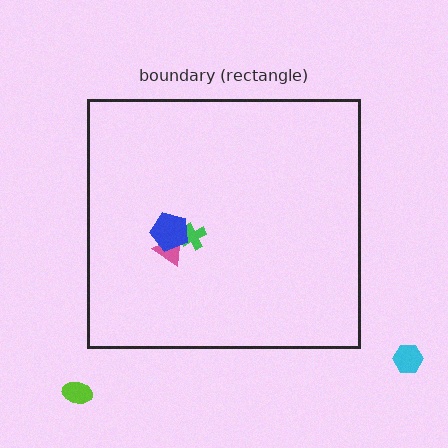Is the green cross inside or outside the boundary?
Inside.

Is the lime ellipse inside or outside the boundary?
Outside.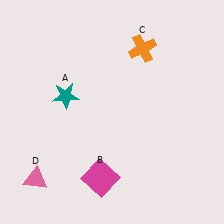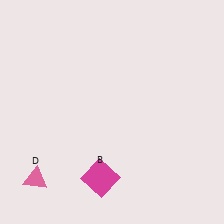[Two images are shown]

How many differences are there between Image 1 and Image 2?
There are 2 differences between the two images.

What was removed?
The teal star (A), the orange cross (C) were removed in Image 2.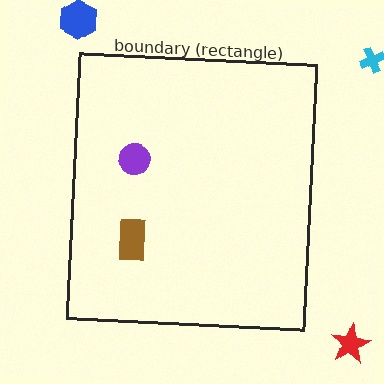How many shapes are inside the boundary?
2 inside, 3 outside.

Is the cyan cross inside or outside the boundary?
Outside.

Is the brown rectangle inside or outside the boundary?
Inside.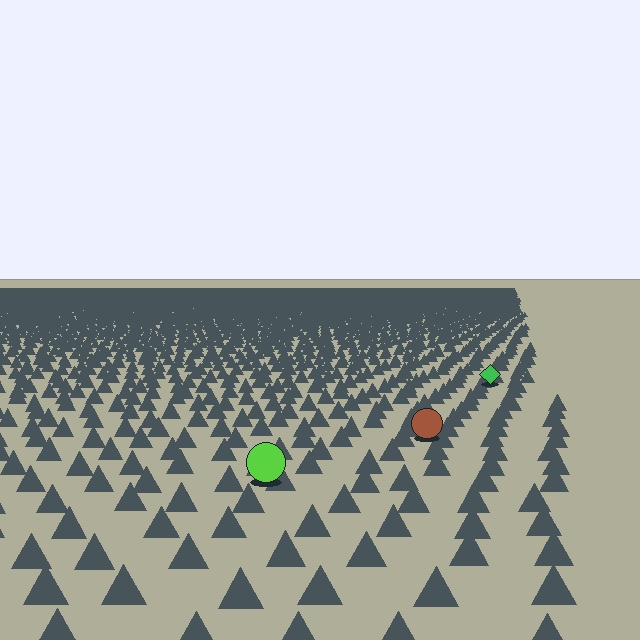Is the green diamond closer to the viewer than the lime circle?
No. The lime circle is closer — you can tell from the texture gradient: the ground texture is coarser near it.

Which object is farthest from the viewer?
The green diamond is farthest from the viewer. It appears smaller and the ground texture around it is denser.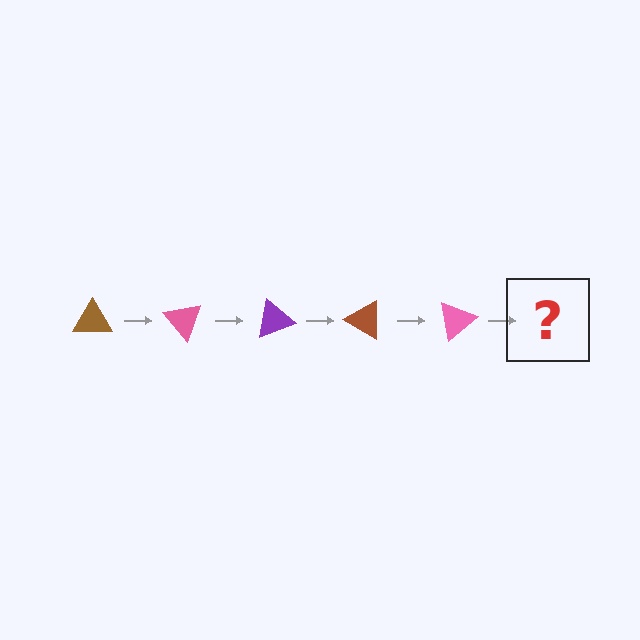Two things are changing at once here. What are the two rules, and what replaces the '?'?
The two rules are that it rotates 50 degrees each step and the color cycles through brown, pink, and purple. The '?' should be a purple triangle, rotated 250 degrees from the start.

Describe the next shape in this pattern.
It should be a purple triangle, rotated 250 degrees from the start.